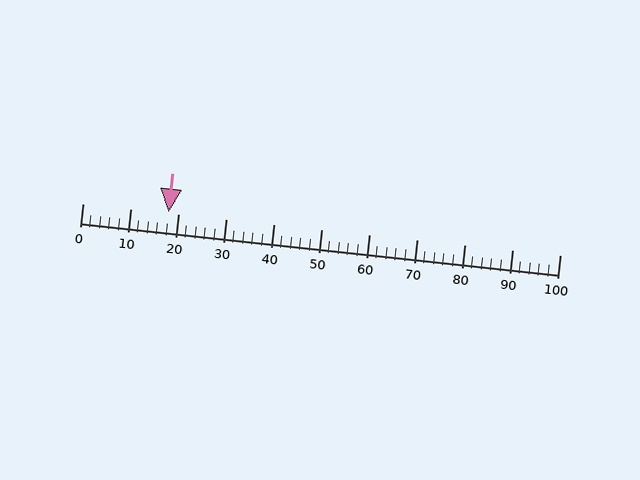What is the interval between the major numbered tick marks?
The major tick marks are spaced 10 units apart.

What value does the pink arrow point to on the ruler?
The pink arrow points to approximately 18.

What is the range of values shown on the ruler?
The ruler shows values from 0 to 100.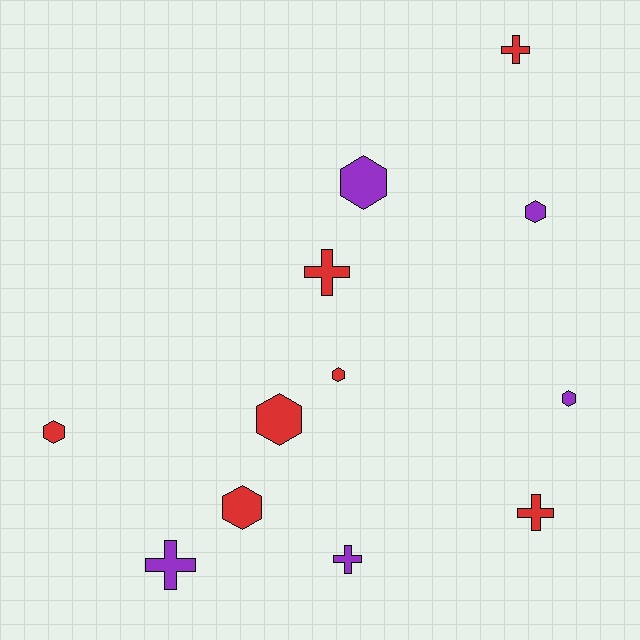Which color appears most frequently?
Red, with 7 objects.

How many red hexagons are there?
There are 4 red hexagons.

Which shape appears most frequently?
Hexagon, with 7 objects.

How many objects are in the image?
There are 12 objects.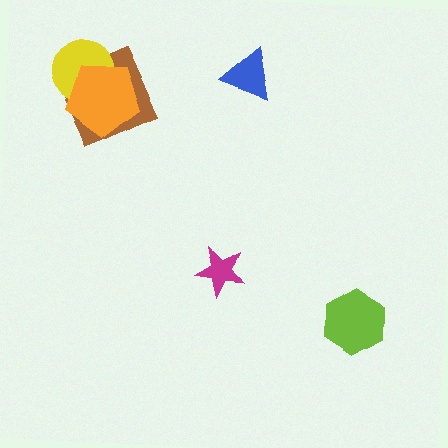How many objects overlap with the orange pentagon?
2 objects overlap with the orange pentagon.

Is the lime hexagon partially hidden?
No, no other shape covers it.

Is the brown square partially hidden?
Yes, it is partially covered by another shape.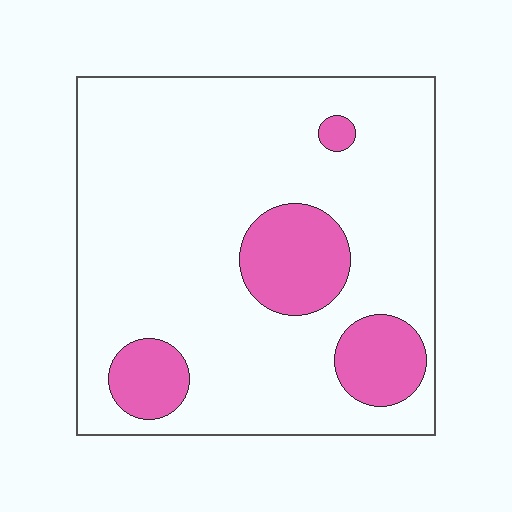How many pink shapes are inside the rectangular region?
4.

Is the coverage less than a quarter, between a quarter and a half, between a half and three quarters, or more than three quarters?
Less than a quarter.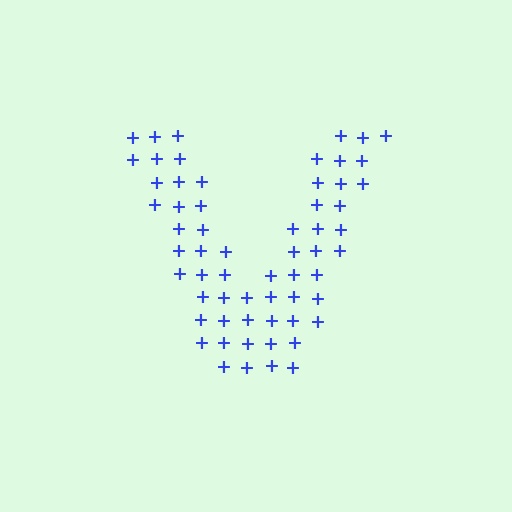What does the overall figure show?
The overall figure shows the letter V.